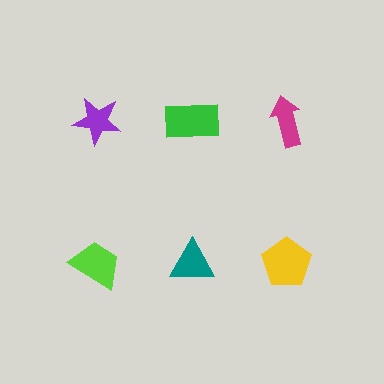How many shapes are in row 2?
3 shapes.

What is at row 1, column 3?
A magenta arrow.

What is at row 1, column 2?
A green rectangle.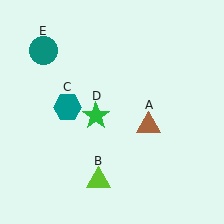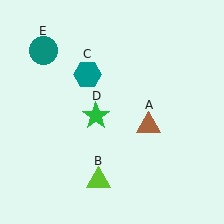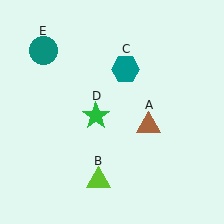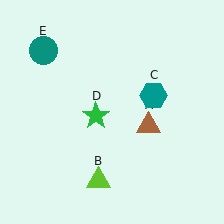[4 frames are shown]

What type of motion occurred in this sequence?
The teal hexagon (object C) rotated clockwise around the center of the scene.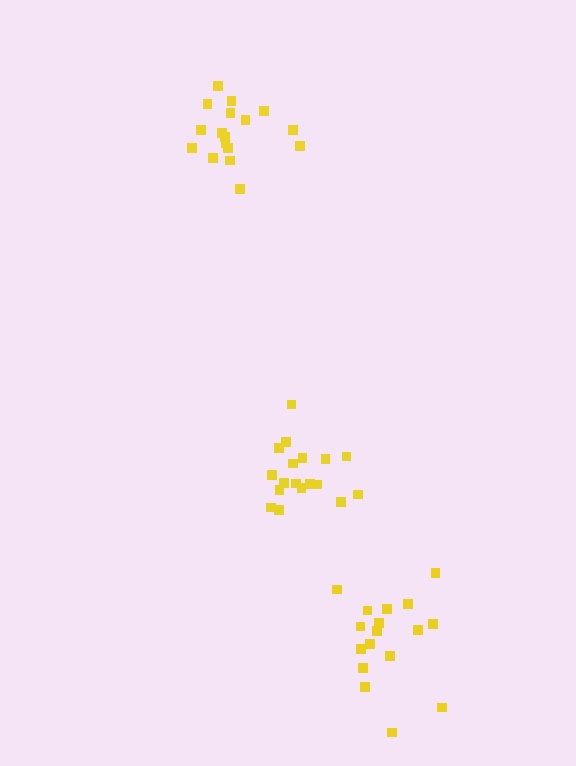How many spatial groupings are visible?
There are 3 spatial groupings.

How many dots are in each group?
Group 1: 17 dots, Group 2: 17 dots, Group 3: 18 dots (52 total).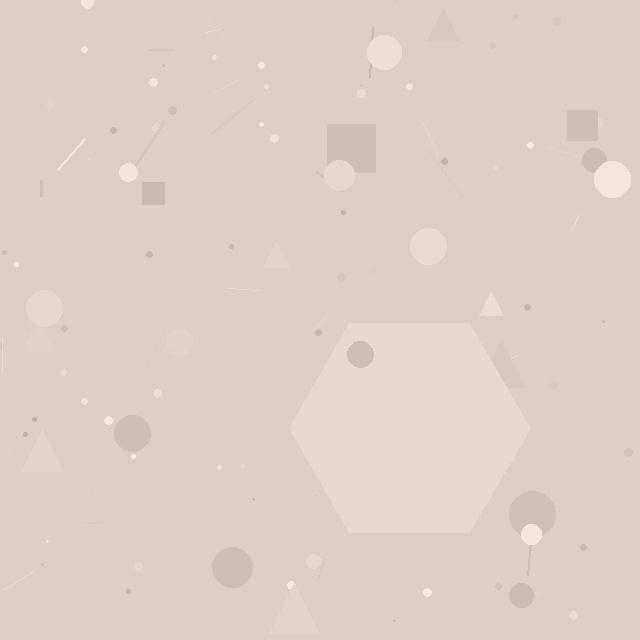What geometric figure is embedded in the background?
A hexagon is embedded in the background.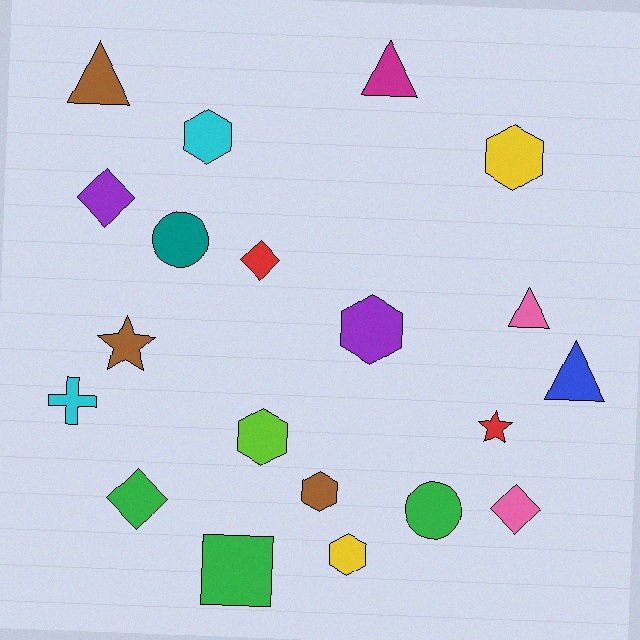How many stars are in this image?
There are 2 stars.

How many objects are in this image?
There are 20 objects.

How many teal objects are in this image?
There is 1 teal object.